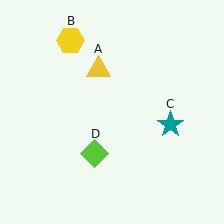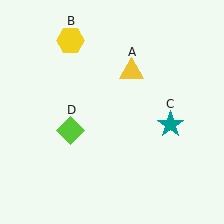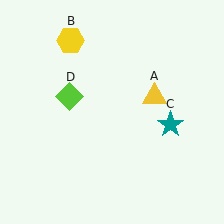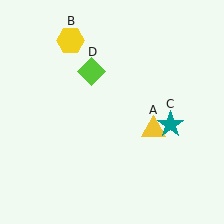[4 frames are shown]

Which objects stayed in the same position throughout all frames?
Yellow hexagon (object B) and teal star (object C) remained stationary.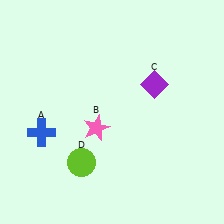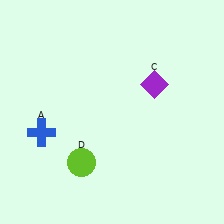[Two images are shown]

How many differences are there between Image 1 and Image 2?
There is 1 difference between the two images.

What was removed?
The pink star (B) was removed in Image 2.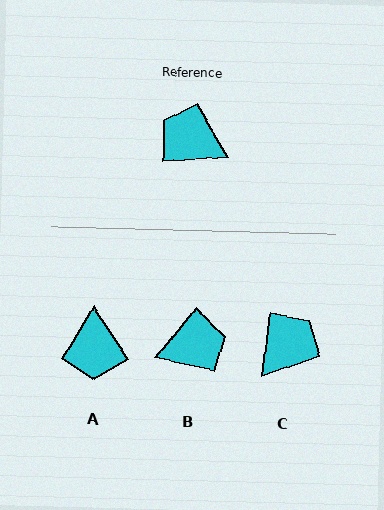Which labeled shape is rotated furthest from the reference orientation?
B, about 133 degrees away.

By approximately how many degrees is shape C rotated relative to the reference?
Approximately 101 degrees clockwise.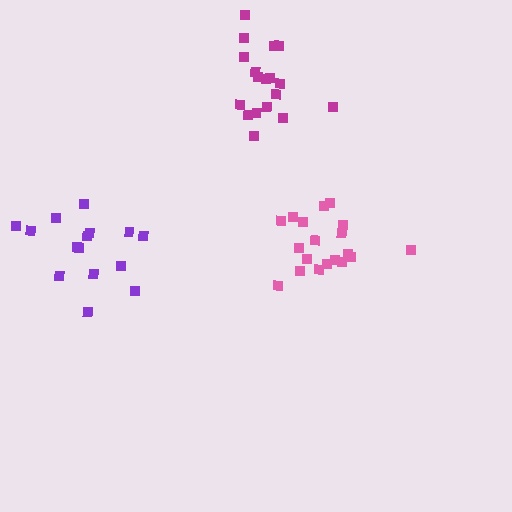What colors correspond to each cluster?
The clusters are colored: pink, purple, magenta.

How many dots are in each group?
Group 1: 19 dots, Group 2: 15 dots, Group 3: 18 dots (52 total).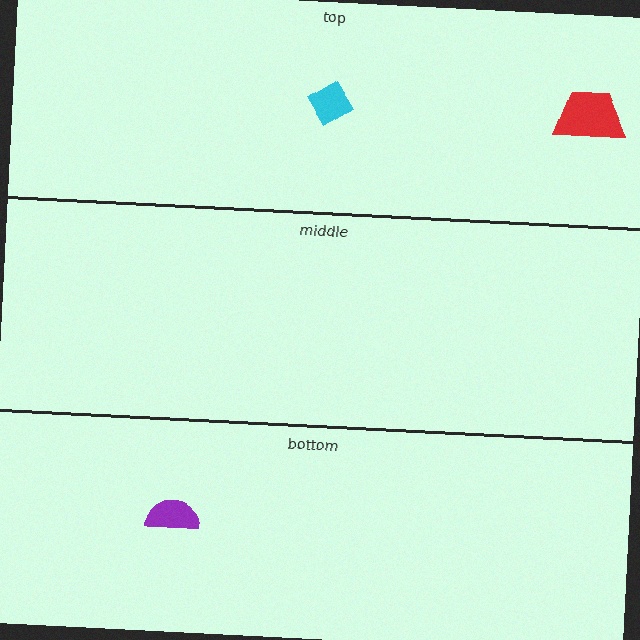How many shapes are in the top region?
2.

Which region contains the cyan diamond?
The top region.